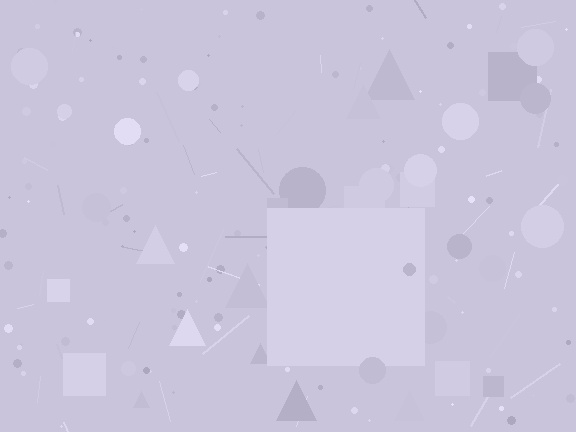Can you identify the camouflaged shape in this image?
The camouflaged shape is a square.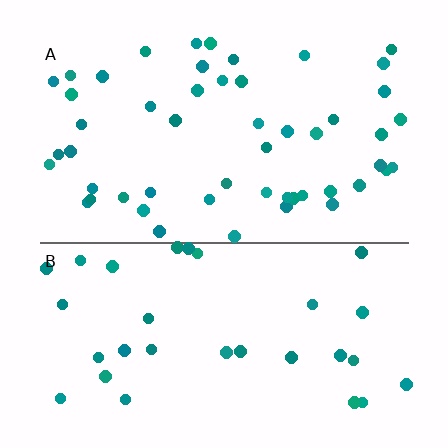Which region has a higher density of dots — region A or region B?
A (the top).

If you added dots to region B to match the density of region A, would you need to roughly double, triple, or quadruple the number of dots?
Approximately double.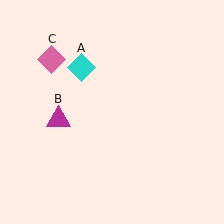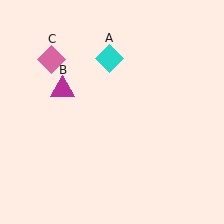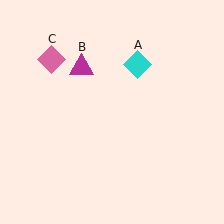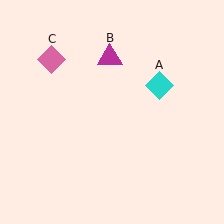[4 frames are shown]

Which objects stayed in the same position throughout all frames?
Pink diamond (object C) remained stationary.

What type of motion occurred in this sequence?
The cyan diamond (object A), magenta triangle (object B) rotated clockwise around the center of the scene.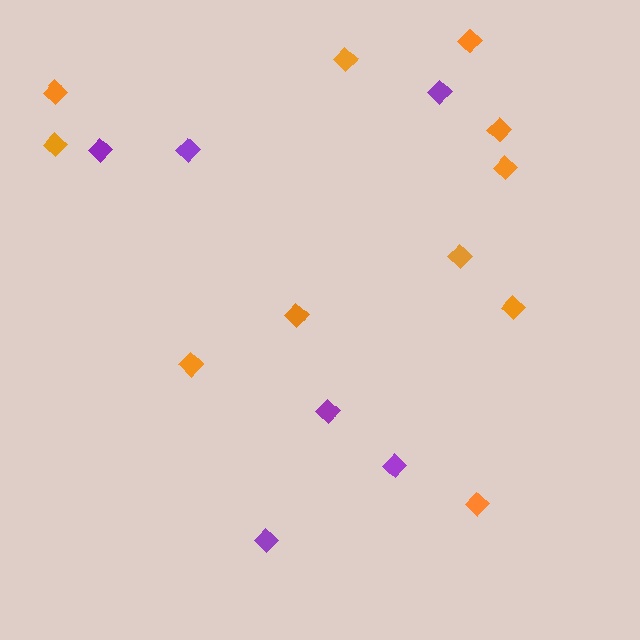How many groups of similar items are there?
There are 2 groups: one group of orange diamonds (11) and one group of purple diamonds (6).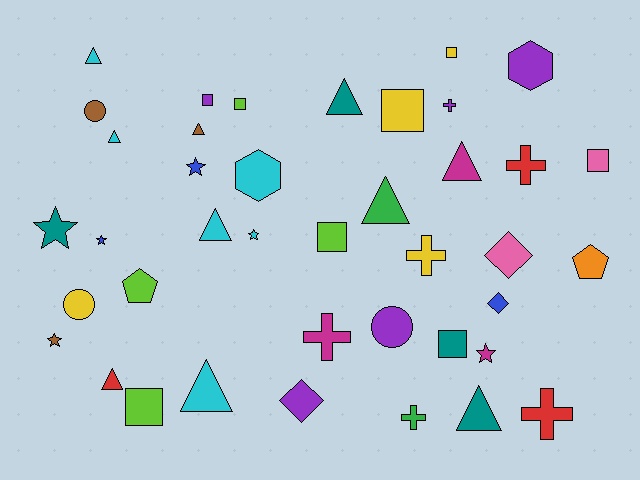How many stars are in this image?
There are 6 stars.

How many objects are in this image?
There are 40 objects.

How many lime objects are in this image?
There are 4 lime objects.